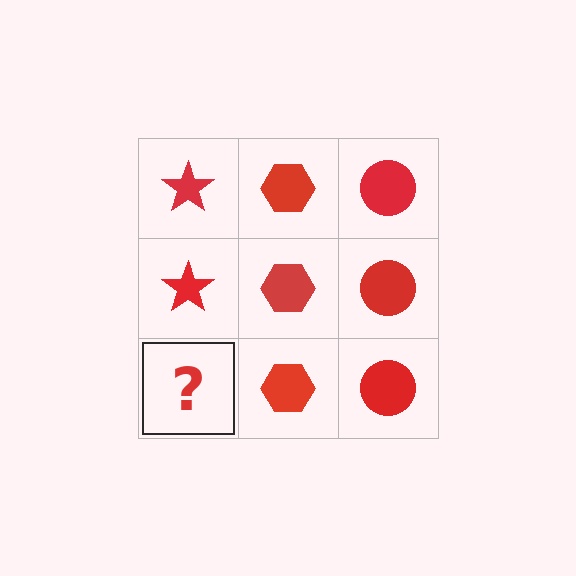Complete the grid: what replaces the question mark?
The question mark should be replaced with a red star.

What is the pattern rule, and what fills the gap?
The rule is that each column has a consistent shape. The gap should be filled with a red star.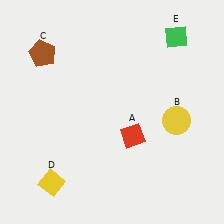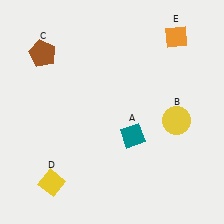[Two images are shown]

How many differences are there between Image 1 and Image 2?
There are 2 differences between the two images.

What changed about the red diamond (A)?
In Image 1, A is red. In Image 2, it changed to teal.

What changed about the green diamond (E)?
In Image 1, E is green. In Image 2, it changed to orange.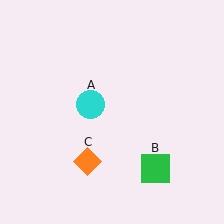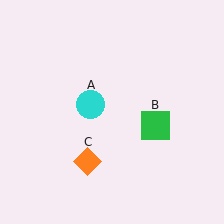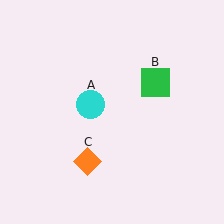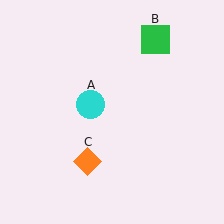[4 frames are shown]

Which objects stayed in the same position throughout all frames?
Cyan circle (object A) and orange diamond (object C) remained stationary.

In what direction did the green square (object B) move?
The green square (object B) moved up.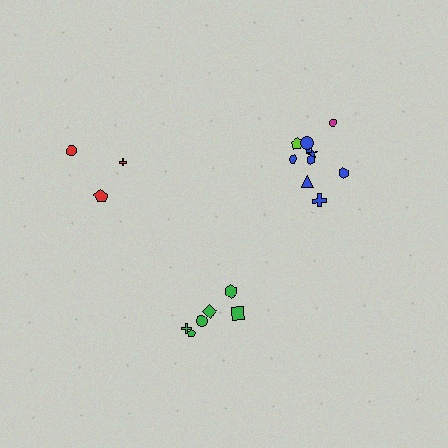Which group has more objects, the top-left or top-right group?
The top-right group.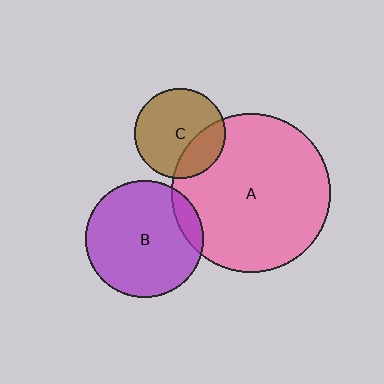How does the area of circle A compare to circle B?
Approximately 1.8 times.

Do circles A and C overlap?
Yes.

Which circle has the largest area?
Circle A (pink).